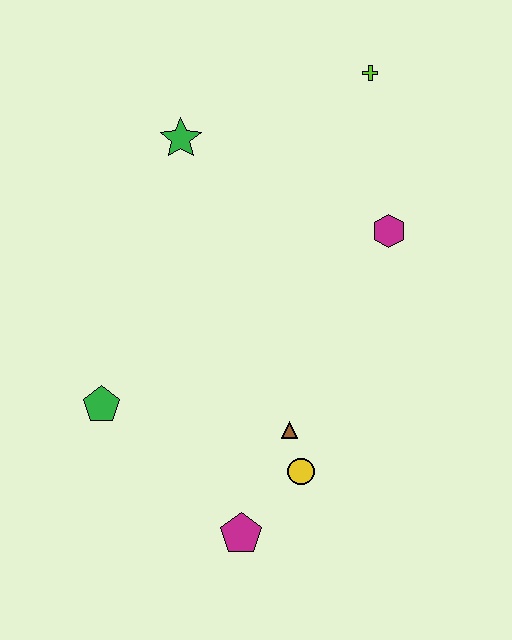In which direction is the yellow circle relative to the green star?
The yellow circle is below the green star.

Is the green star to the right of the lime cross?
No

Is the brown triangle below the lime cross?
Yes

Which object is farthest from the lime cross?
The magenta pentagon is farthest from the lime cross.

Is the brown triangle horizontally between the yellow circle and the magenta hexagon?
No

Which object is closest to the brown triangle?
The yellow circle is closest to the brown triangle.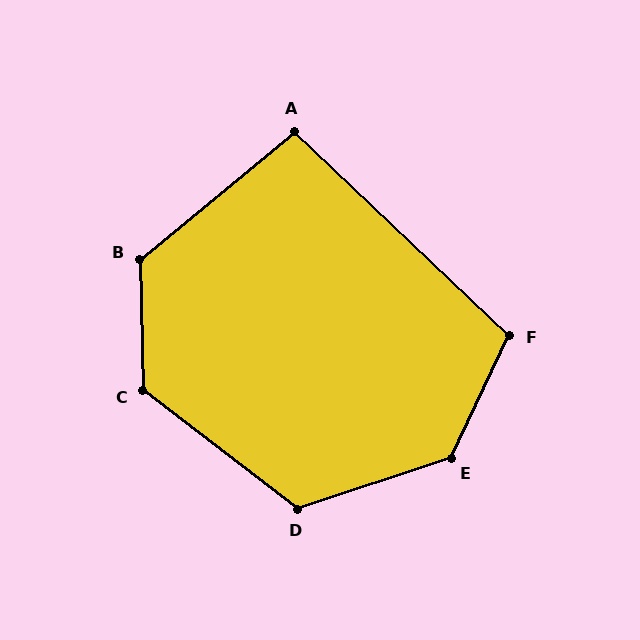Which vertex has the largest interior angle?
E, at approximately 134 degrees.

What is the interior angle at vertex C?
Approximately 129 degrees (obtuse).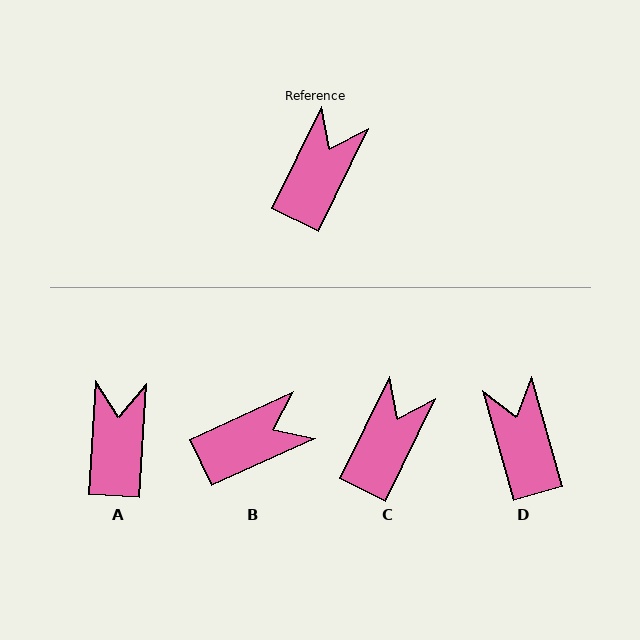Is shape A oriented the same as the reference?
No, it is off by about 22 degrees.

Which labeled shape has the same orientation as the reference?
C.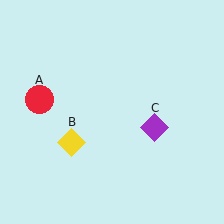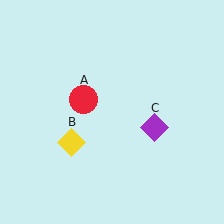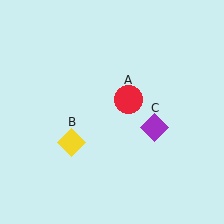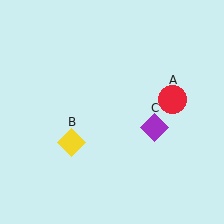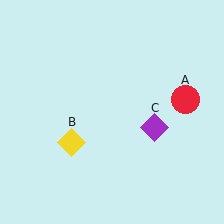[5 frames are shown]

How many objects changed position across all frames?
1 object changed position: red circle (object A).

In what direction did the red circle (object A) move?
The red circle (object A) moved right.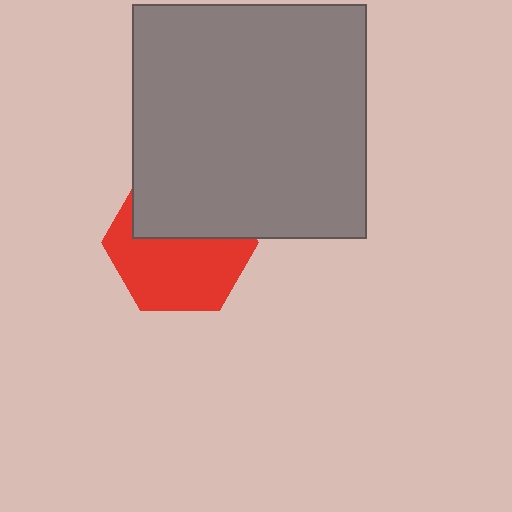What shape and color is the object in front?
The object in front is a gray square.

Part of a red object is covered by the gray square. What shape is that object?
It is a hexagon.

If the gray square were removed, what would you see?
You would see the complete red hexagon.